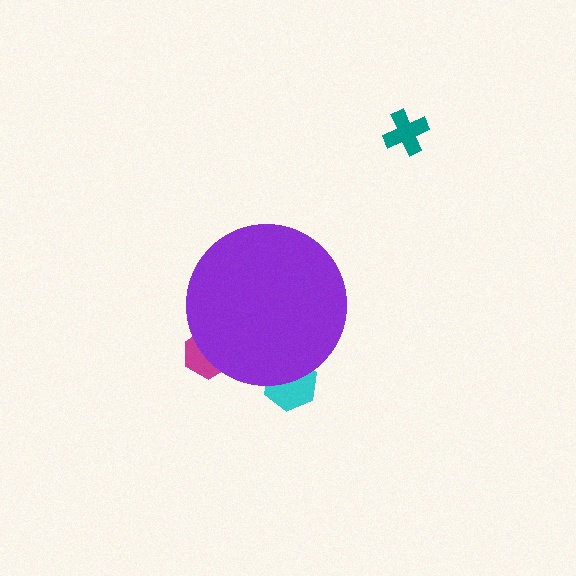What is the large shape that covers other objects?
A purple circle.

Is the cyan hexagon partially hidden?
Yes, the cyan hexagon is partially hidden behind the purple circle.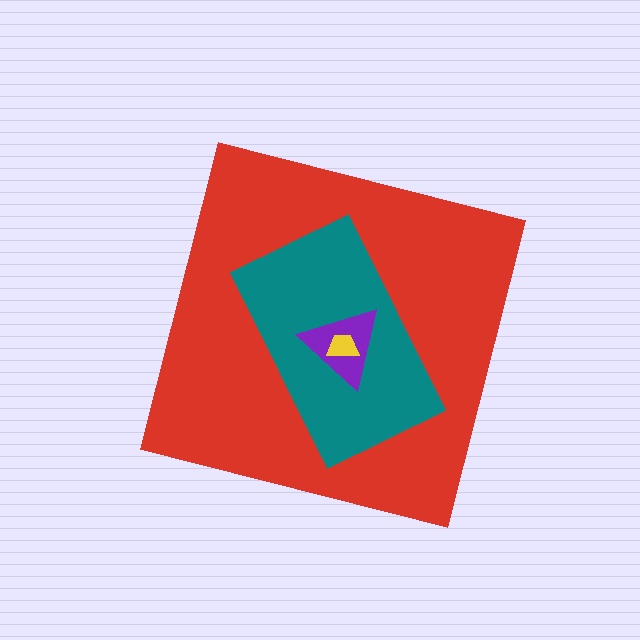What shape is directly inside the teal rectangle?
The purple triangle.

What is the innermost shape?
The yellow trapezoid.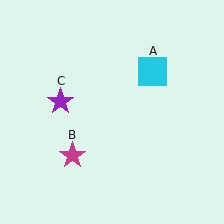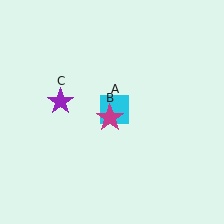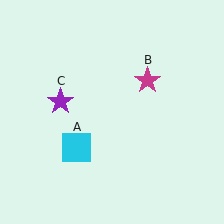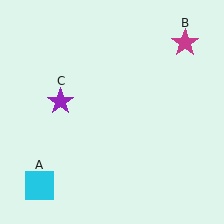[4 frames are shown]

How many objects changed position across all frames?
2 objects changed position: cyan square (object A), magenta star (object B).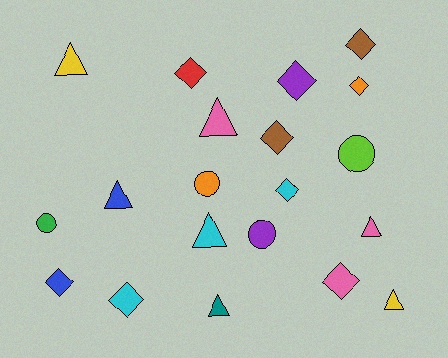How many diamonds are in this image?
There are 9 diamonds.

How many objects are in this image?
There are 20 objects.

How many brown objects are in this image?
There are 2 brown objects.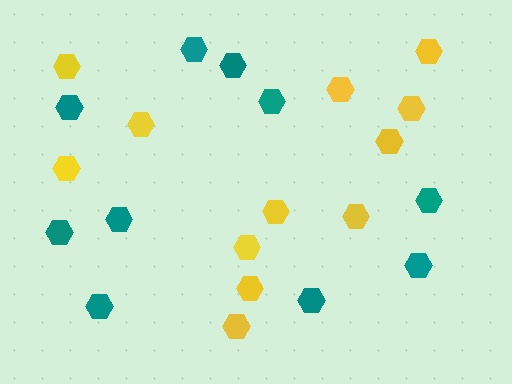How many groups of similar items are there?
There are 2 groups: one group of teal hexagons (10) and one group of yellow hexagons (12).